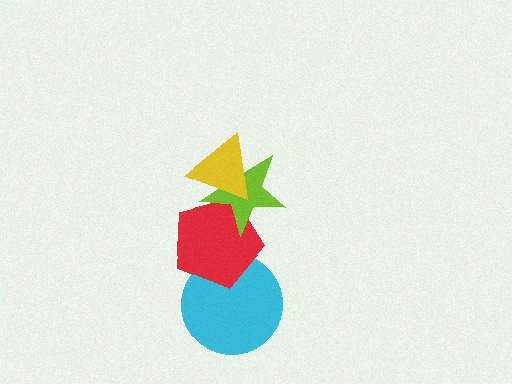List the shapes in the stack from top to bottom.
From top to bottom: the yellow triangle, the lime star, the red pentagon, the cyan circle.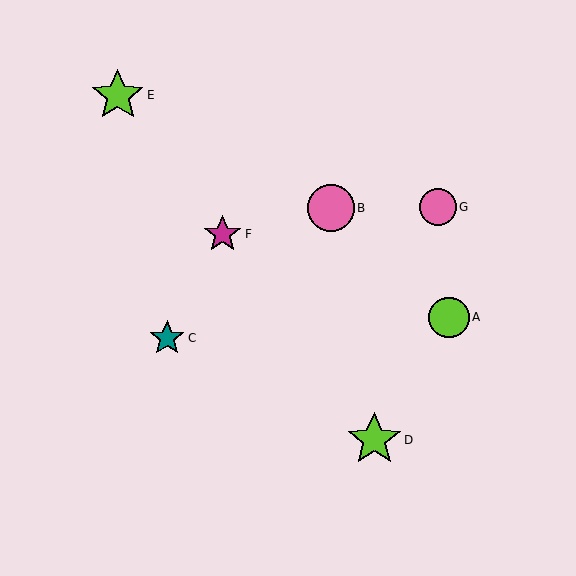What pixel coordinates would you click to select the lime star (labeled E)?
Click at (118, 96) to select the lime star E.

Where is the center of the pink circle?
The center of the pink circle is at (438, 207).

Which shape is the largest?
The lime star (labeled D) is the largest.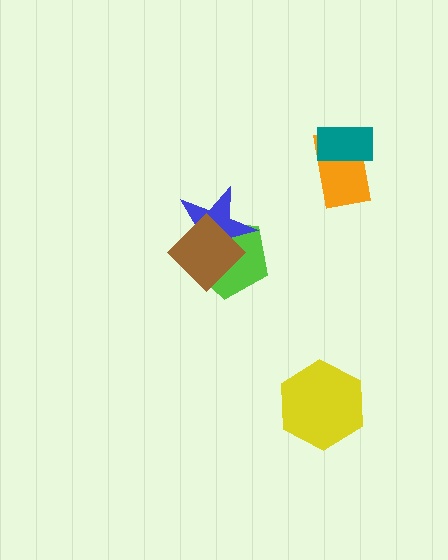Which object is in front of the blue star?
The brown diamond is in front of the blue star.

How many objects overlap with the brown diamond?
2 objects overlap with the brown diamond.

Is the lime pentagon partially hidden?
Yes, it is partially covered by another shape.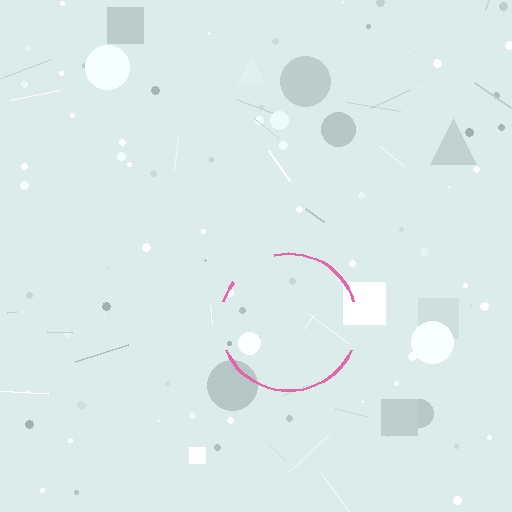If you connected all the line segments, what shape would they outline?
They would outline a circle.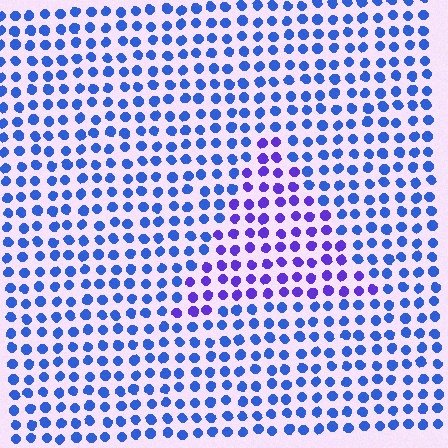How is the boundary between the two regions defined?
The boundary is defined purely by a slight shift in hue (about 35 degrees). Spacing, size, and orientation are identical on both sides.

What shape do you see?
I see a triangle.